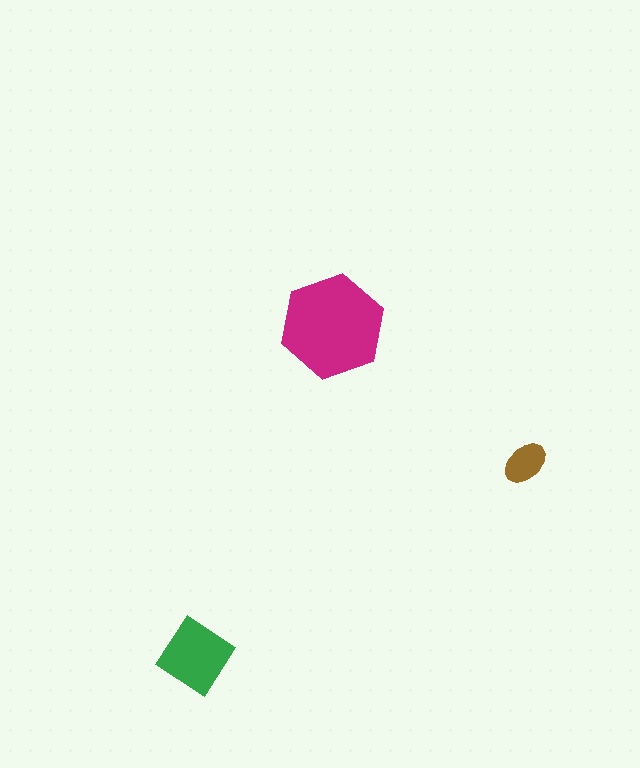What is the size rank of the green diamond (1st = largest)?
2nd.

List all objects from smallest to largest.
The brown ellipse, the green diamond, the magenta hexagon.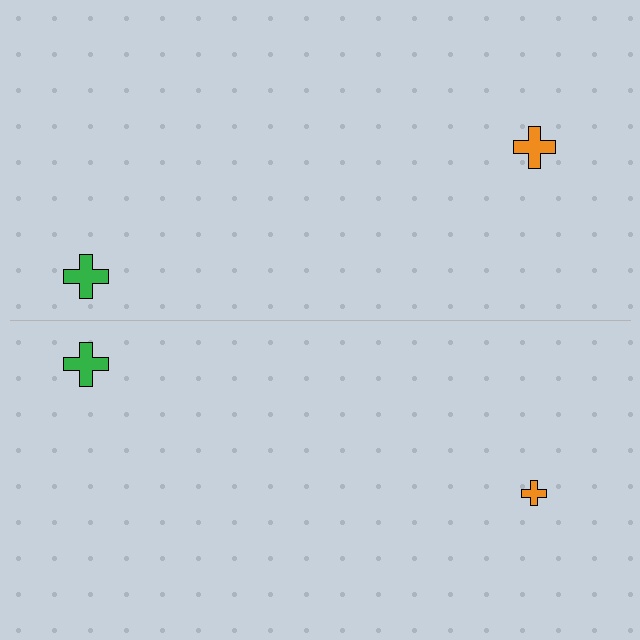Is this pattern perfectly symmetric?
No, the pattern is not perfectly symmetric. The orange cross on the bottom side has a different size than its mirror counterpart.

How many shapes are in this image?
There are 4 shapes in this image.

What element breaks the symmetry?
The orange cross on the bottom side has a different size than its mirror counterpart.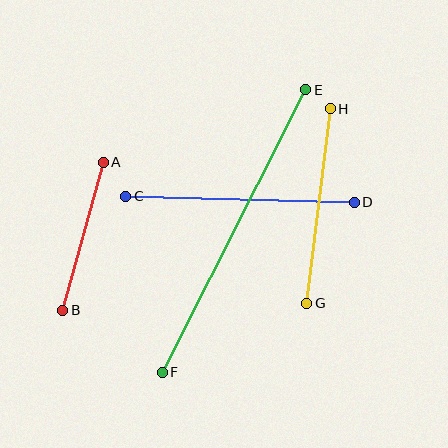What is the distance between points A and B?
The distance is approximately 154 pixels.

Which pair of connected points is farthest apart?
Points E and F are farthest apart.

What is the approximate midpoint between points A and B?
The midpoint is at approximately (83, 236) pixels.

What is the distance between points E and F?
The distance is approximately 317 pixels.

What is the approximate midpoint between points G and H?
The midpoint is at approximately (318, 206) pixels.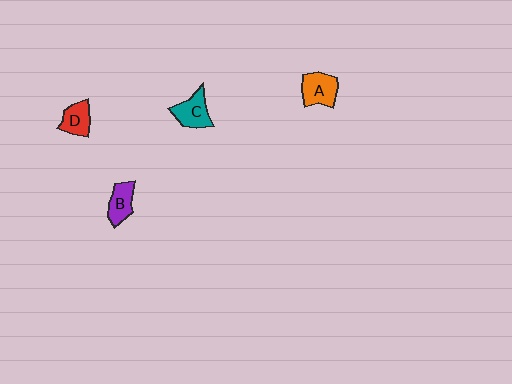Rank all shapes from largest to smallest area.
From largest to smallest: A (orange), C (teal), B (purple), D (red).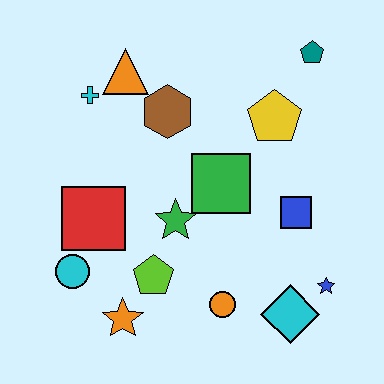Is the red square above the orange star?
Yes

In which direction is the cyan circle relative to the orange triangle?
The cyan circle is below the orange triangle.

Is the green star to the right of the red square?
Yes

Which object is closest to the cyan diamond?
The blue star is closest to the cyan diamond.